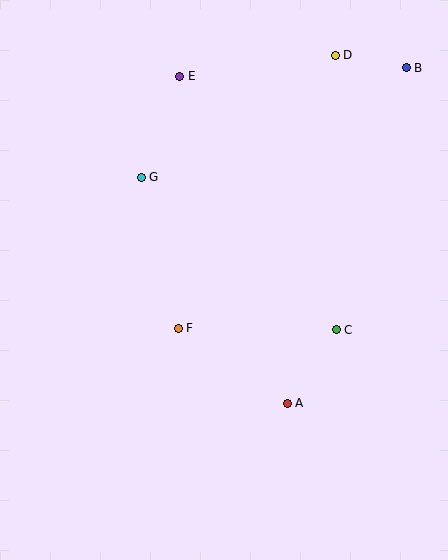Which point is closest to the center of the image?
Point F at (178, 328) is closest to the center.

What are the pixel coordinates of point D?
Point D is at (335, 55).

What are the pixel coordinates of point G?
Point G is at (141, 177).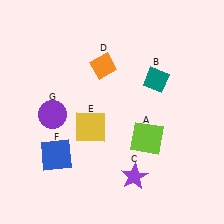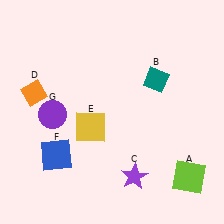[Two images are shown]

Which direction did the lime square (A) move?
The lime square (A) moved right.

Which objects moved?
The objects that moved are: the lime square (A), the orange diamond (D).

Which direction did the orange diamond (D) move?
The orange diamond (D) moved left.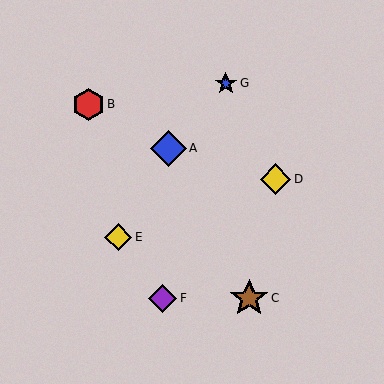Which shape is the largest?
The brown star (labeled C) is the largest.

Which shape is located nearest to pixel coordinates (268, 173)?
The yellow diamond (labeled D) at (276, 179) is nearest to that location.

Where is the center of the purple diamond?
The center of the purple diamond is at (162, 298).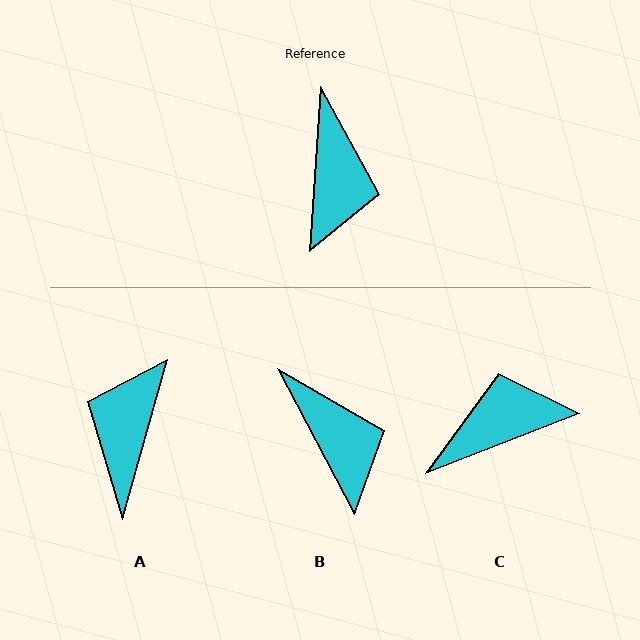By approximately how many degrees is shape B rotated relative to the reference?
Approximately 31 degrees counter-clockwise.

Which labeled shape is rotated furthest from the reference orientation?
A, about 168 degrees away.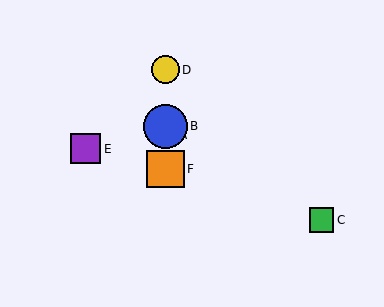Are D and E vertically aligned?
No, D is at x≈165 and E is at x≈86.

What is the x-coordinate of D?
Object D is at x≈165.